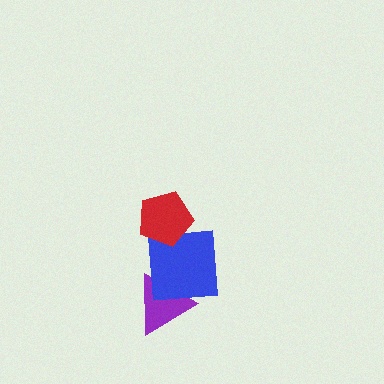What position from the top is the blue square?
The blue square is 2nd from the top.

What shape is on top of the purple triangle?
The blue square is on top of the purple triangle.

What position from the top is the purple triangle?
The purple triangle is 3rd from the top.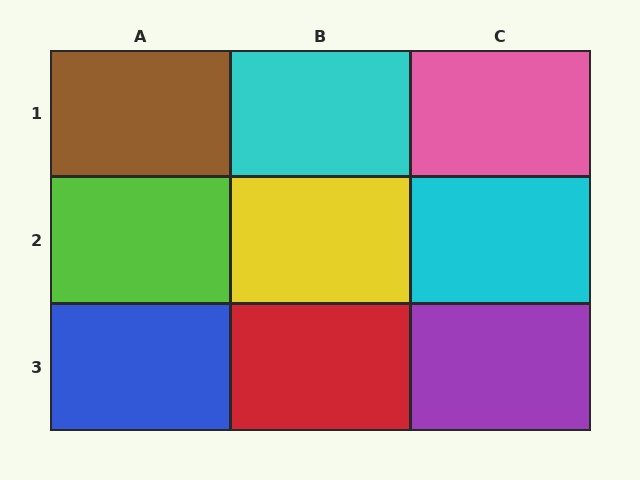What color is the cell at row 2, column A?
Lime.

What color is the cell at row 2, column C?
Cyan.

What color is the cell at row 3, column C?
Purple.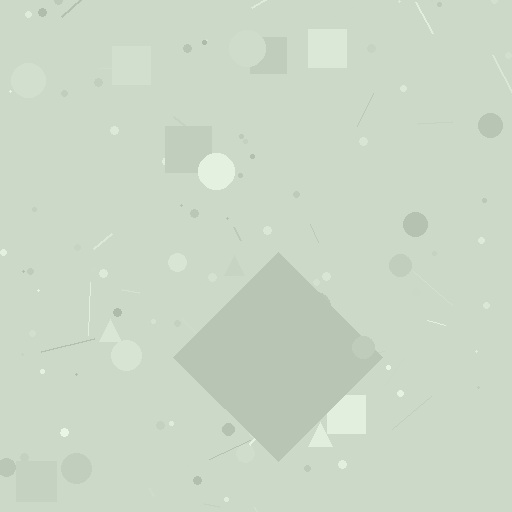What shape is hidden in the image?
A diamond is hidden in the image.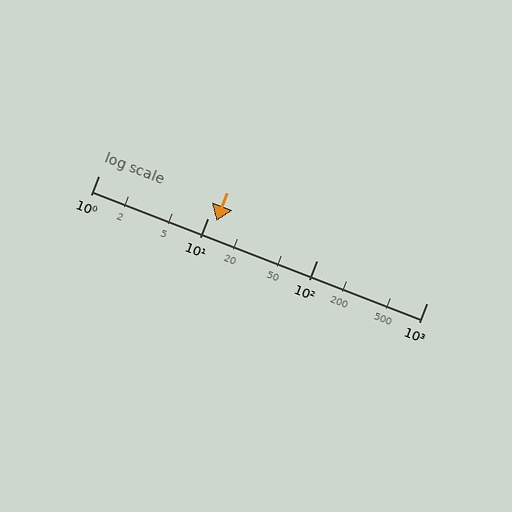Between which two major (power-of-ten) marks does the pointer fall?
The pointer is between 10 and 100.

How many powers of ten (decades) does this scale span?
The scale spans 3 decades, from 1 to 1000.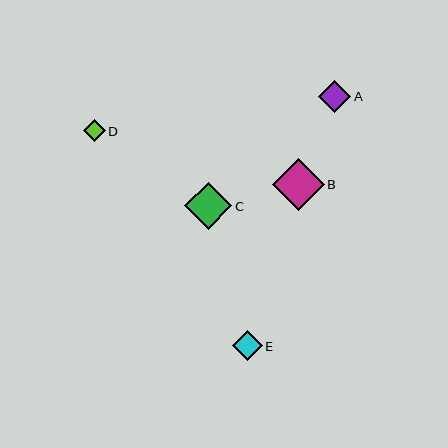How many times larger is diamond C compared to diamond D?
Diamond C is approximately 2.1 times the size of diamond D.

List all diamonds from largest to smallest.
From largest to smallest: B, C, A, E, D.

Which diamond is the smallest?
Diamond D is the smallest with a size of approximately 22 pixels.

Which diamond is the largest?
Diamond B is the largest with a size of approximately 52 pixels.